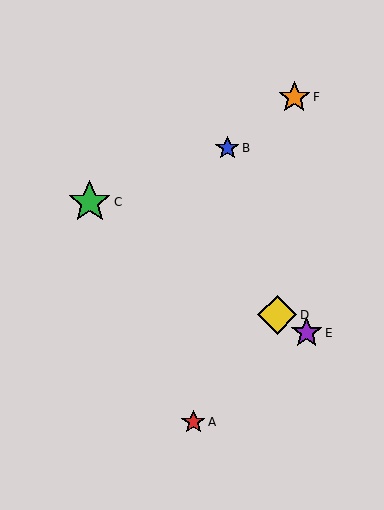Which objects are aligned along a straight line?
Objects C, D, E are aligned along a straight line.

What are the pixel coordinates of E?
Object E is at (307, 333).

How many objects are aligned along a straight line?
3 objects (C, D, E) are aligned along a straight line.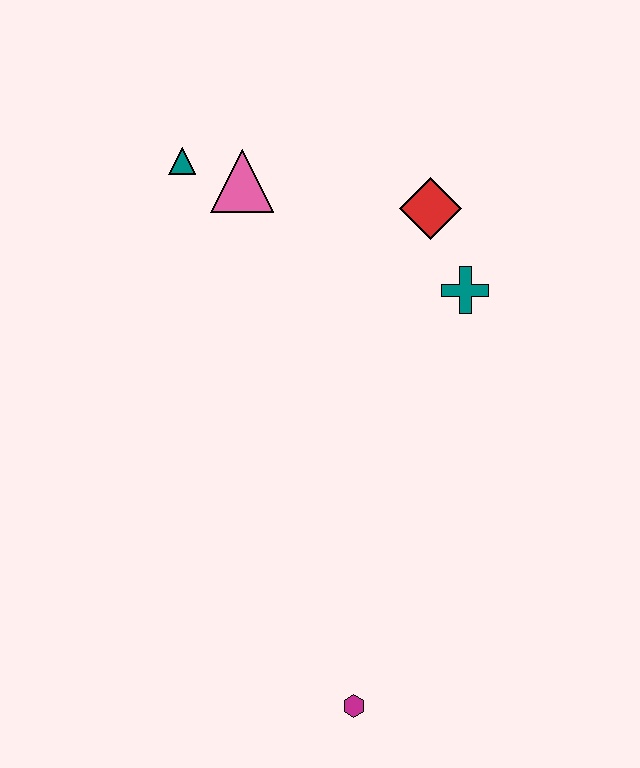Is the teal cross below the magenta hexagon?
No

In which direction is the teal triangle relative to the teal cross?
The teal triangle is to the left of the teal cross.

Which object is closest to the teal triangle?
The pink triangle is closest to the teal triangle.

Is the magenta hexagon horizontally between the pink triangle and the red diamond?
Yes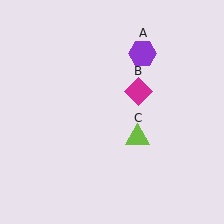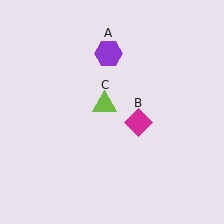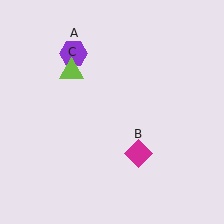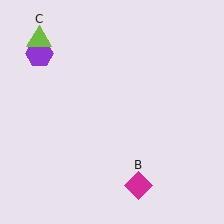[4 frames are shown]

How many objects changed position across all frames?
3 objects changed position: purple hexagon (object A), magenta diamond (object B), lime triangle (object C).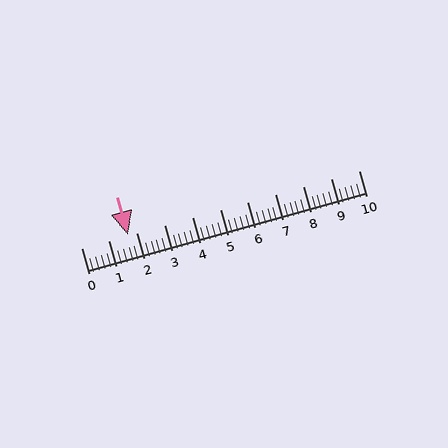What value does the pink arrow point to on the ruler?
The pink arrow points to approximately 1.7.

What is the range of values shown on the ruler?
The ruler shows values from 0 to 10.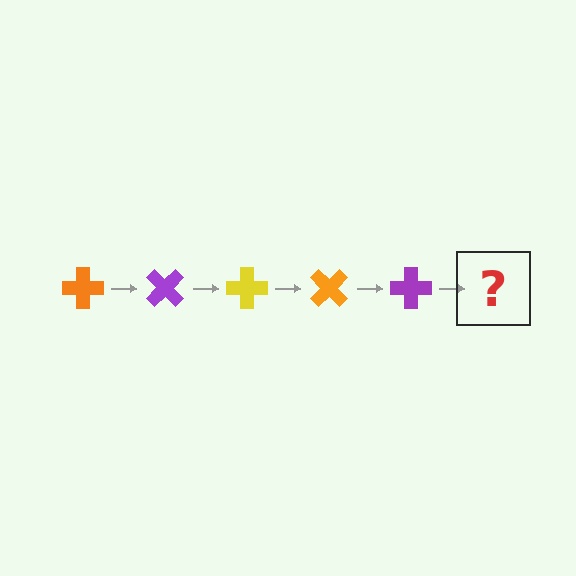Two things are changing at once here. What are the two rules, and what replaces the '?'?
The two rules are that it rotates 45 degrees each step and the color cycles through orange, purple, and yellow. The '?' should be a yellow cross, rotated 225 degrees from the start.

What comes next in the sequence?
The next element should be a yellow cross, rotated 225 degrees from the start.